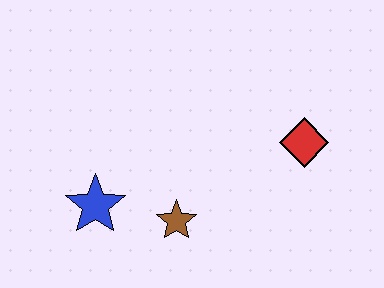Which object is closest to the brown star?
The blue star is closest to the brown star.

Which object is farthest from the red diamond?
The blue star is farthest from the red diamond.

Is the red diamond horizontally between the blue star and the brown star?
No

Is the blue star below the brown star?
No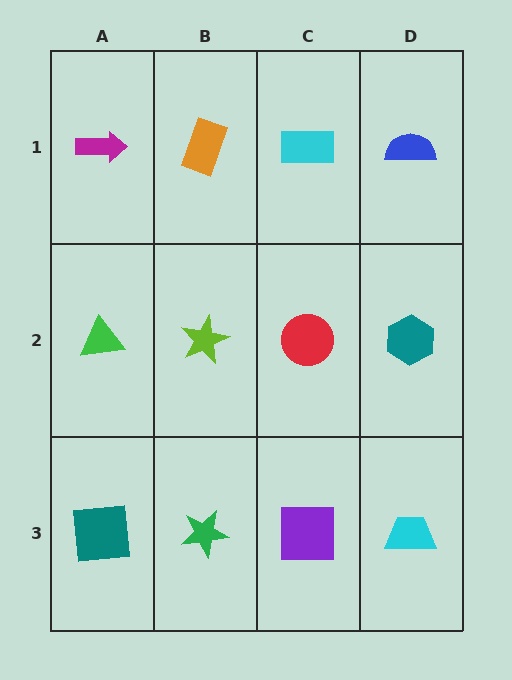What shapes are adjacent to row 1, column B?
A lime star (row 2, column B), a magenta arrow (row 1, column A), a cyan rectangle (row 1, column C).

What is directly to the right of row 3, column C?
A cyan trapezoid.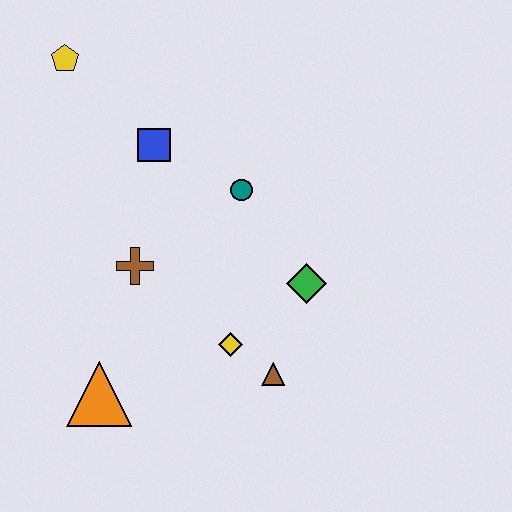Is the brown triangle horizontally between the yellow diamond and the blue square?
No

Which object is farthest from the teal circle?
The orange triangle is farthest from the teal circle.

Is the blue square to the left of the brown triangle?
Yes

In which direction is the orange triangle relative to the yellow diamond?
The orange triangle is to the left of the yellow diamond.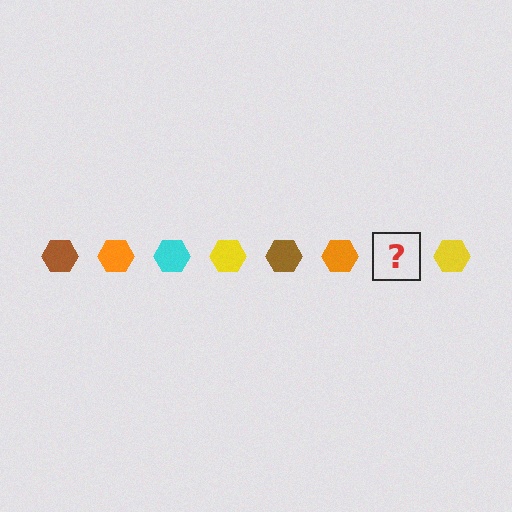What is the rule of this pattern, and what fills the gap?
The rule is that the pattern cycles through brown, orange, cyan, yellow hexagons. The gap should be filled with a cyan hexagon.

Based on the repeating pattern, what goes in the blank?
The blank should be a cyan hexagon.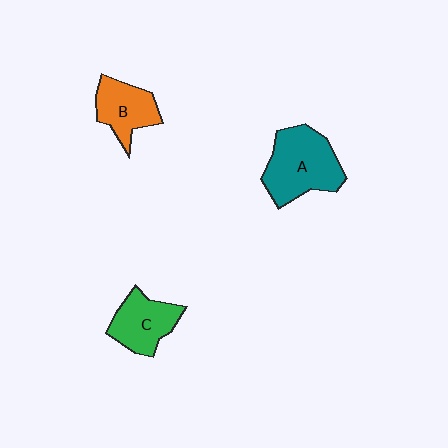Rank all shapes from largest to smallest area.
From largest to smallest: A (teal), C (green), B (orange).